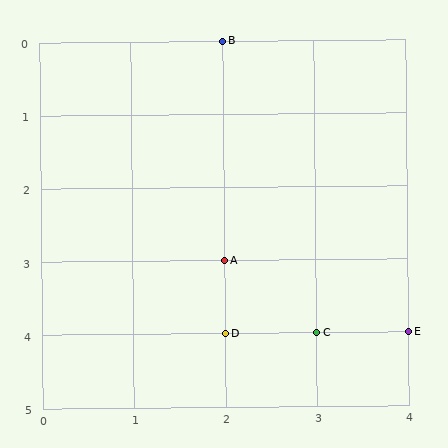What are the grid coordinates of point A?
Point A is at grid coordinates (2, 3).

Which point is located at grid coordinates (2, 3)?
Point A is at (2, 3).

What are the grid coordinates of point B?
Point B is at grid coordinates (2, 0).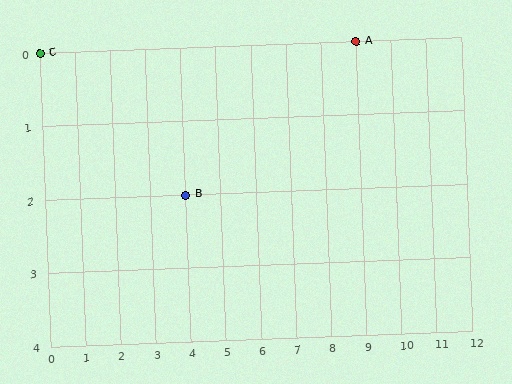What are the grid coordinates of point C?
Point C is at grid coordinates (0, 0).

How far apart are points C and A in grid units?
Points C and A are 9 columns apart.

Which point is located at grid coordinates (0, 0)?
Point C is at (0, 0).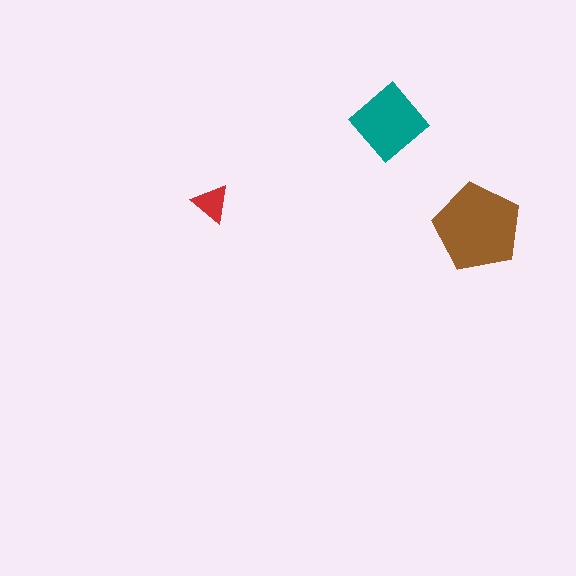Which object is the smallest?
The red triangle.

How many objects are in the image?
There are 3 objects in the image.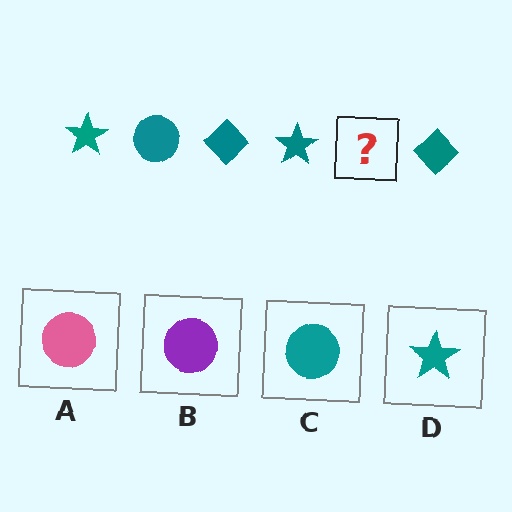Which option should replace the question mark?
Option C.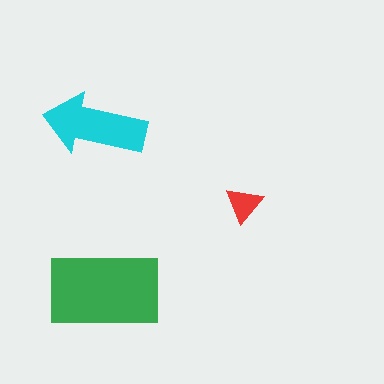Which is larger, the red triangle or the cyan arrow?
The cyan arrow.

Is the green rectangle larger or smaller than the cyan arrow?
Larger.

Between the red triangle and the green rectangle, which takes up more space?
The green rectangle.